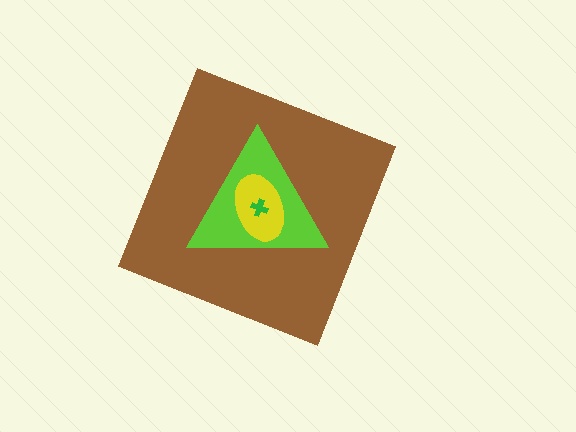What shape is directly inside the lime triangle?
The yellow ellipse.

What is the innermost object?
The green cross.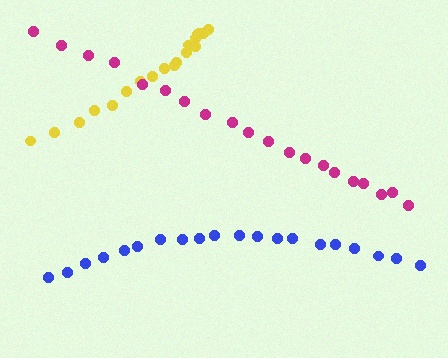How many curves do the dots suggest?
There are 3 distinct paths.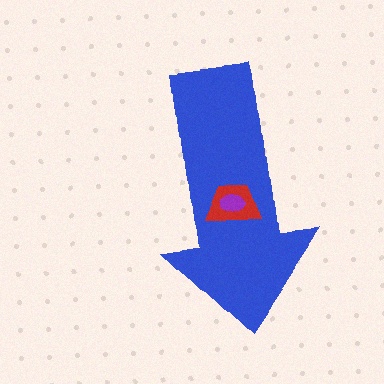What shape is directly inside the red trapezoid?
The purple ellipse.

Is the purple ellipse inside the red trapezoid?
Yes.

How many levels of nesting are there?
3.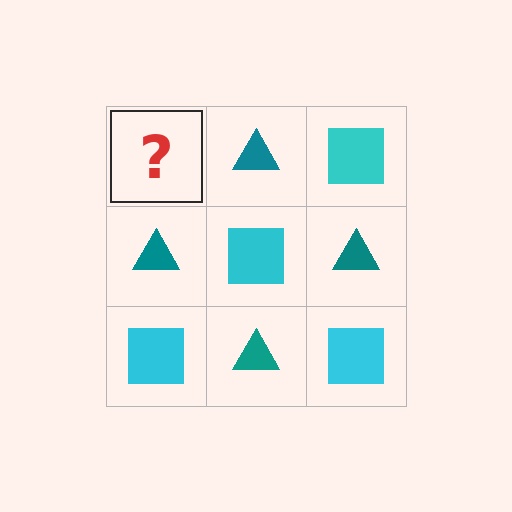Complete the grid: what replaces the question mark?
The question mark should be replaced with a cyan square.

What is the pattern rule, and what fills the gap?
The rule is that it alternates cyan square and teal triangle in a checkerboard pattern. The gap should be filled with a cyan square.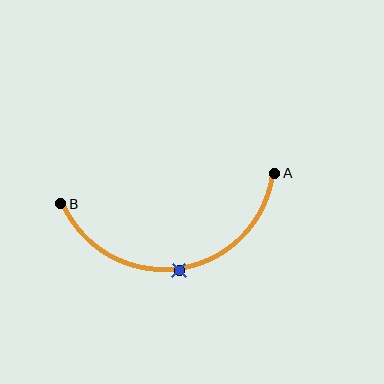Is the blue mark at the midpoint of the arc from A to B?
Yes. The blue mark lies on the arc at equal arc-length from both A and B — it is the arc midpoint.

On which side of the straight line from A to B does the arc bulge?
The arc bulges below the straight line connecting A and B.